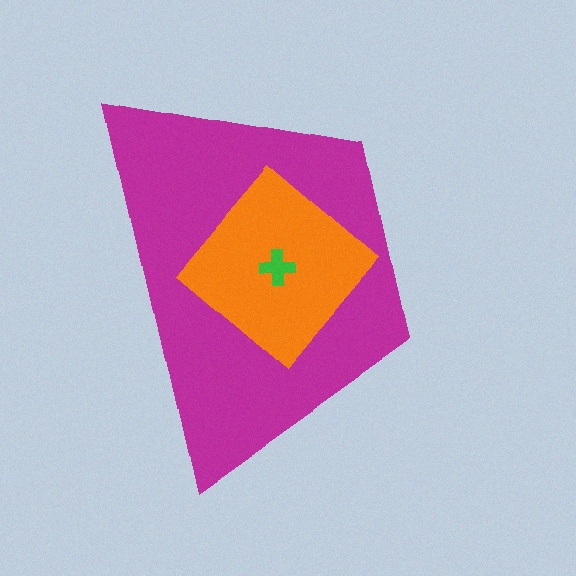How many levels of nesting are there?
3.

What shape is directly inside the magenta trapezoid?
The orange diamond.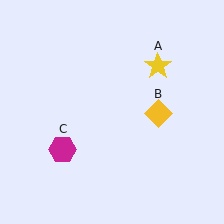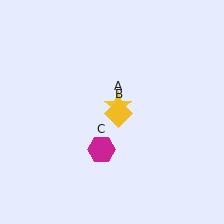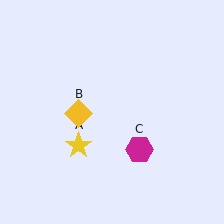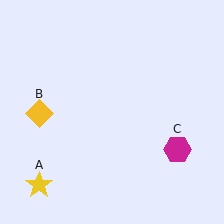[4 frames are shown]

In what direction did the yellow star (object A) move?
The yellow star (object A) moved down and to the left.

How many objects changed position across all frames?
3 objects changed position: yellow star (object A), yellow diamond (object B), magenta hexagon (object C).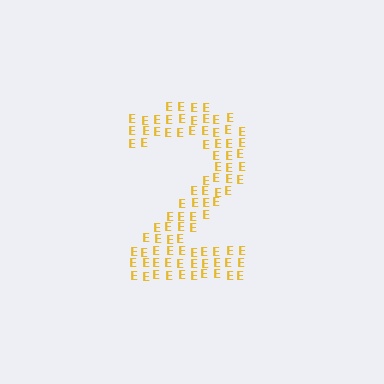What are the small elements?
The small elements are letter E's.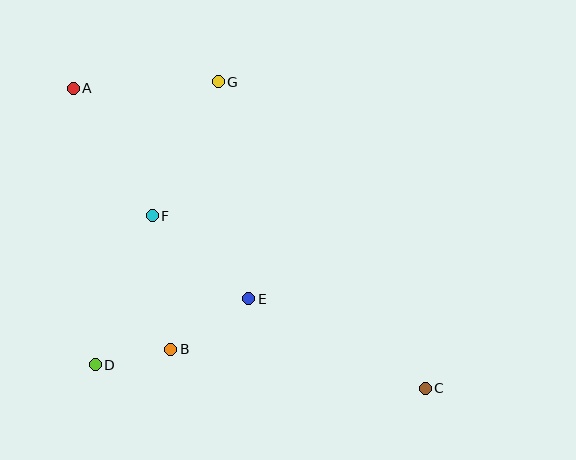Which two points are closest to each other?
Points B and D are closest to each other.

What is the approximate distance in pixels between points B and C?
The distance between B and C is approximately 257 pixels.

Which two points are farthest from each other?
Points A and C are farthest from each other.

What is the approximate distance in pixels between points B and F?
The distance between B and F is approximately 135 pixels.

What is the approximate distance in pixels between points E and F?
The distance between E and F is approximately 127 pixels.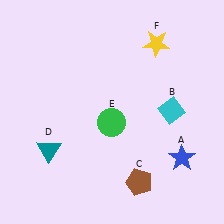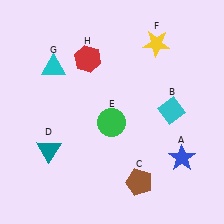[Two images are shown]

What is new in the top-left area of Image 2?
A red hexagon (H) was added in the top-left area of Image 2.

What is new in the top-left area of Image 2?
A cyan triangle (G) was added in the top-left area of Image 2.